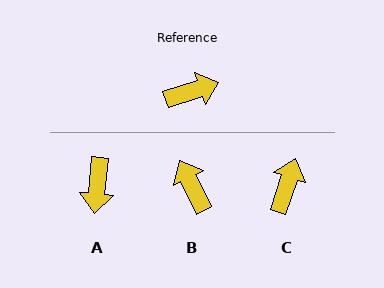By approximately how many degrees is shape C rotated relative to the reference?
Approximately 54 degrees counter-clockwise.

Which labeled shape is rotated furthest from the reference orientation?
A, about 113 degrees away.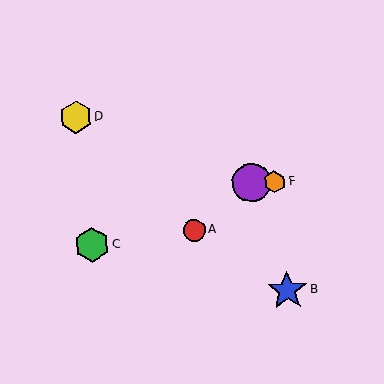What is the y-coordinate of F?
Object F is at y≈182.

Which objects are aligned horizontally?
Objects E, F are aligned horizontally.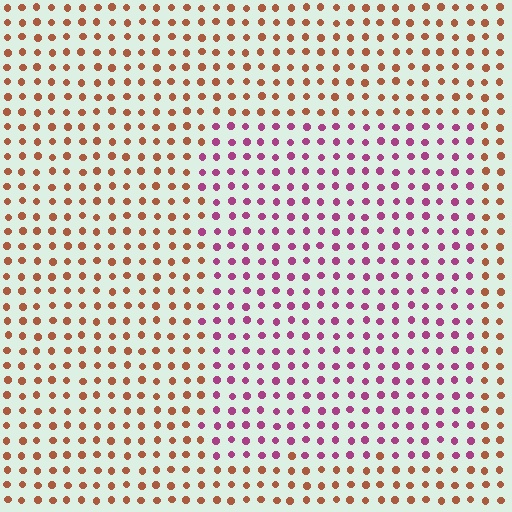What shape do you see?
I see a rectangle.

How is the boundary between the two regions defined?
The boundary is defined purely by a slight shift in hue (about 56 degrees). Spacing, size, and orientation are identical on both sides.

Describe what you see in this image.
The image is filled with small brown elements in a uniform arrangement. A rectangle-shaped region is visible where the elements are tinted to a slightly different hue, forming a subtle color boundary.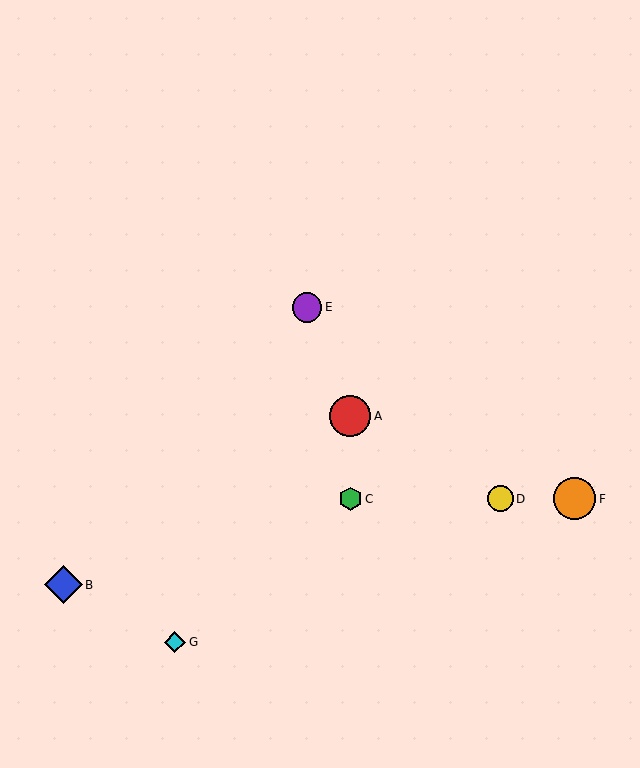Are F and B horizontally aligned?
No, F is at y≈499 and B is at y≈585.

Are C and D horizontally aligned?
Yes, both are at y≈499.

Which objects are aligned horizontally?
Objects C, D, F are aligned horizontally.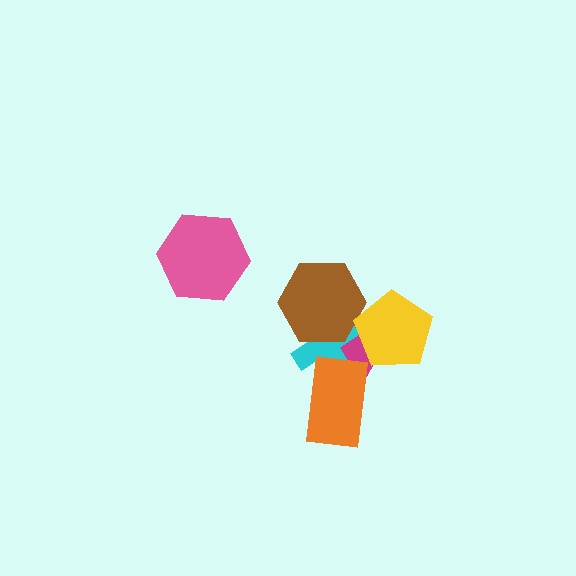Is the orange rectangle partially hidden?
No, no other shape covers it.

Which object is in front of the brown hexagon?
The yellow pentagon is in front of the brown hexagon.